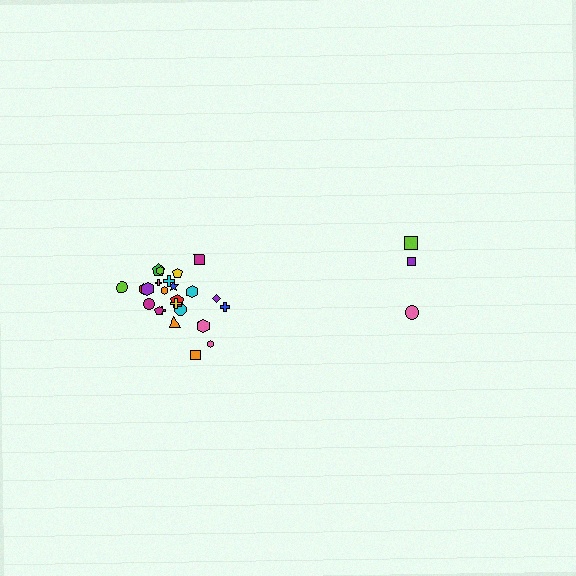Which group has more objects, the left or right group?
The left group.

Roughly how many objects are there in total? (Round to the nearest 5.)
Roughly 30 objects in total.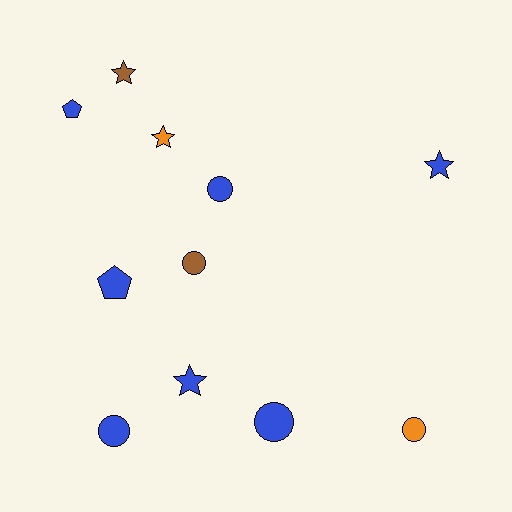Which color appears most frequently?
Blue, with 7 objects.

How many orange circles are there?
There is 1 orange circle.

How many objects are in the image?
There are 11 objects.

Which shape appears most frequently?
Circle, with 5 objects.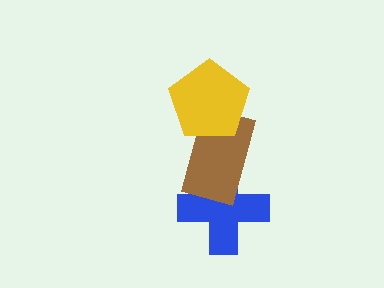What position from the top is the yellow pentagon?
The yellow pentagon is 1st from the top.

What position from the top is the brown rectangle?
The brown rectangle is 2nd from the top.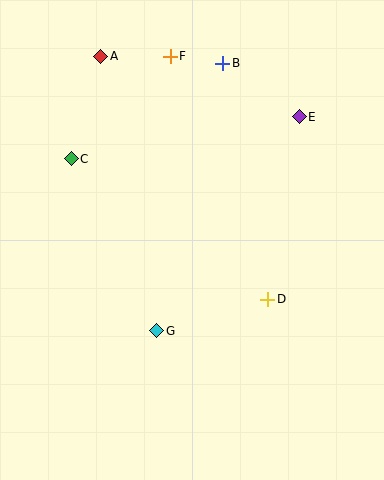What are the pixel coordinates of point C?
Point C is at (71, 159).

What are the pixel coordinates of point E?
Point E is at (299, 117).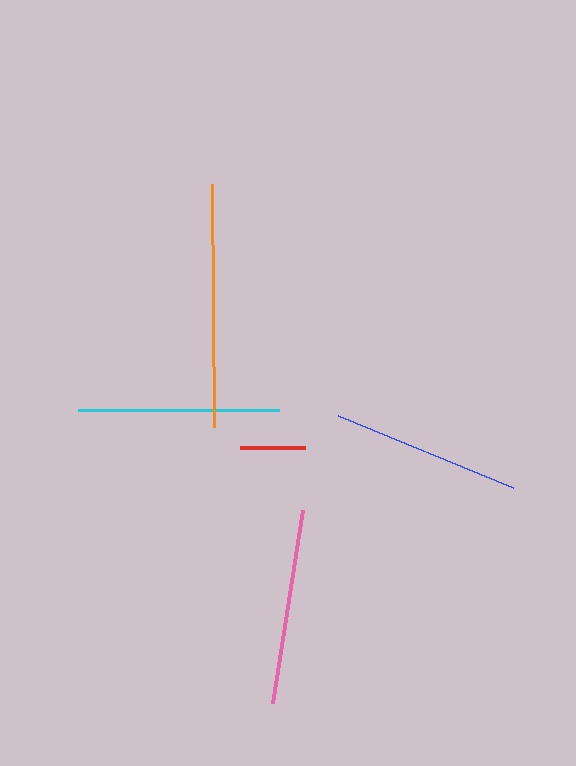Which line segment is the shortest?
The red line is the shortest at approximately 65 pixels.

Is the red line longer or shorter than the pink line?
The pink line is longer than the red line.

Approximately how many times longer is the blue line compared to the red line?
The blue line is approximately 2.9 times the length of the red line.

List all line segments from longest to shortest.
From longest to shortest: orange, cyan, pink, blue, red.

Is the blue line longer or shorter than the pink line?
The pink line is longer than the blue line.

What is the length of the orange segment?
The orange segment is approximately 243 pixels long.